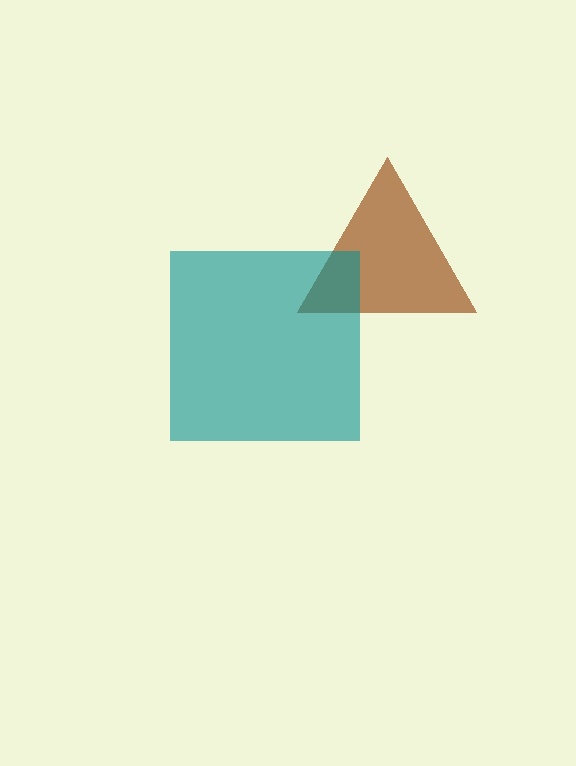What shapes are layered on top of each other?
The layered shapes are: a brown triangle, a teal square.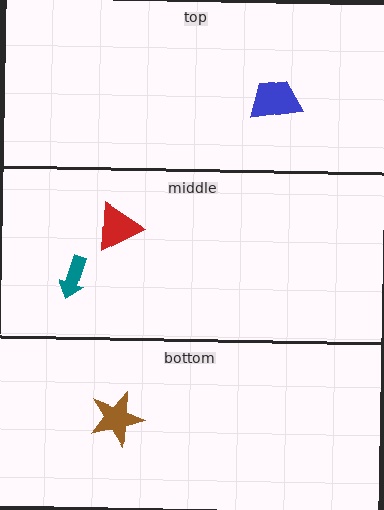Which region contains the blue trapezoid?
The top region.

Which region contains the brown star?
The bottom region.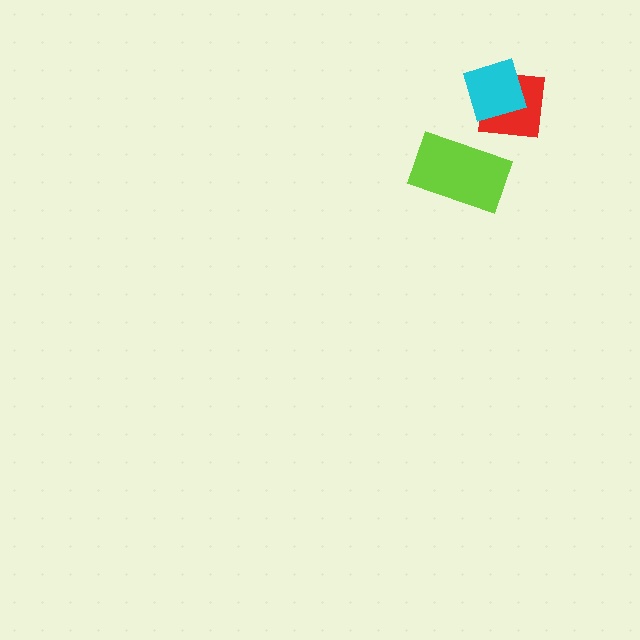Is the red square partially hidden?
Yes, it is partially covered by another shape.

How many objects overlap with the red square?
1 object overlaps with the red square.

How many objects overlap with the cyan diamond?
1 object overlaps with the cyan diamond.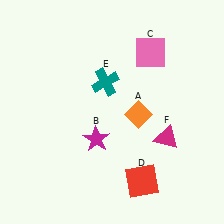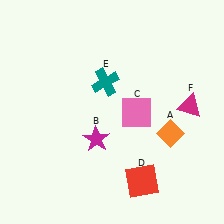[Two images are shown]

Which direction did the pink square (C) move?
The pink square (C) moved down.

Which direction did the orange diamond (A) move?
The orange diamond (A) moved right.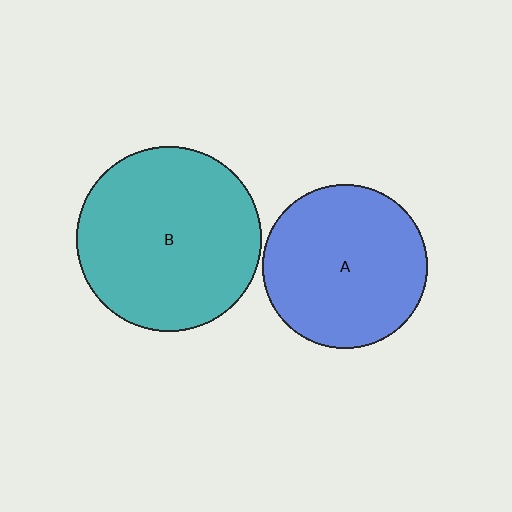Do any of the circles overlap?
No, none of the circles overlap.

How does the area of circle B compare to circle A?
Approximately 1.3 times.